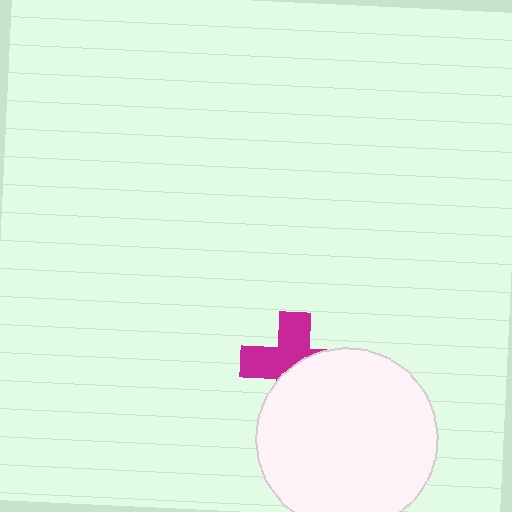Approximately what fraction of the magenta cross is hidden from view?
Roughly 47% of the magenta cross is hidden behind the white circle.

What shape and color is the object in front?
The object in front is a white circle.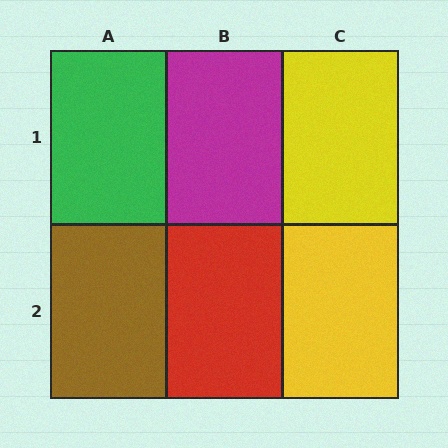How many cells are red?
1 cell is red.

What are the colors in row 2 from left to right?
Brown, red, yellow.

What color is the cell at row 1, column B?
Magenta.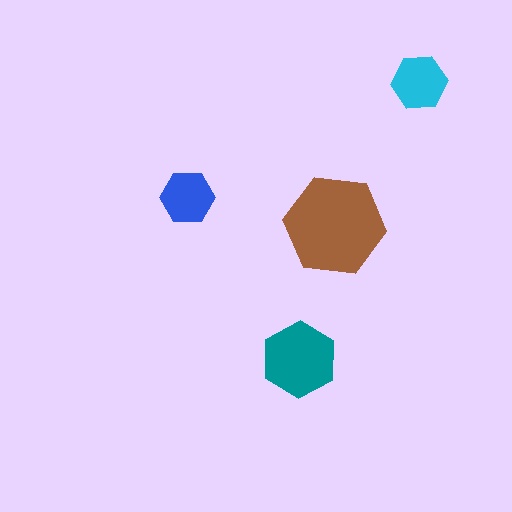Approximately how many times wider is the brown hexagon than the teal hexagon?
About 1.5 times wider.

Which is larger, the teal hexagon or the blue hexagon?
The teal one.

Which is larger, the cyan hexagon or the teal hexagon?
The teal one.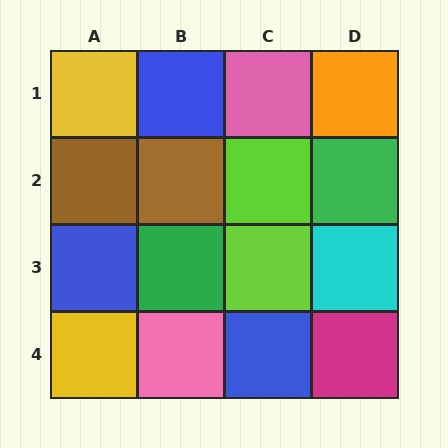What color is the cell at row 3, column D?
Cyan.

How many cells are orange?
1 cell is orange.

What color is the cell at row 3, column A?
Blue.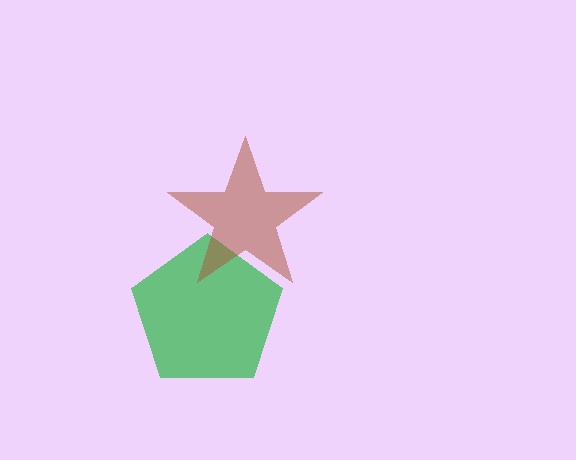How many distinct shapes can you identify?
There are 2 distinct shapes: a green pentagon, a brown star.